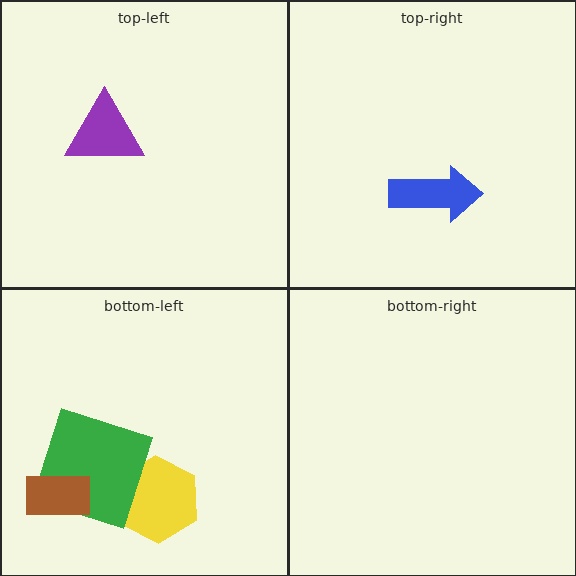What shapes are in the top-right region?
The blue arrow.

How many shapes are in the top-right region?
1.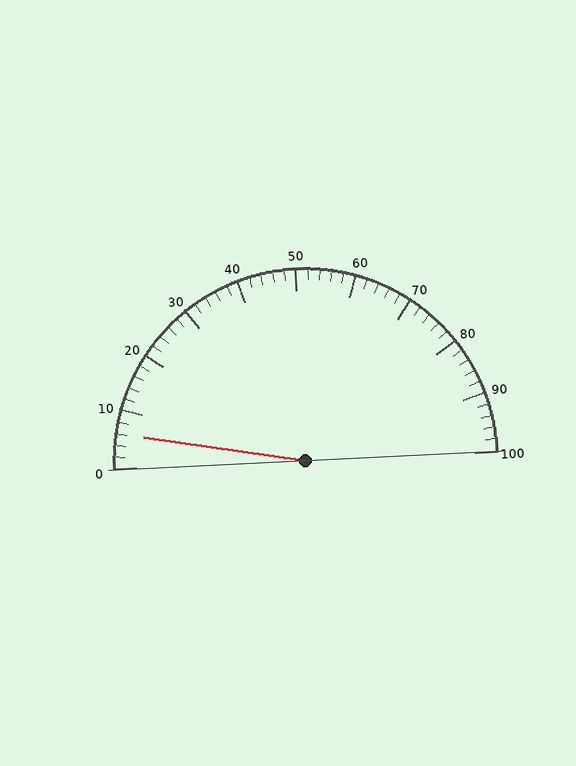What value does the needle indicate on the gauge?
The needle indicates approximately 6.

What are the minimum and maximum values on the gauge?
The gauge ranges from 0 to 100.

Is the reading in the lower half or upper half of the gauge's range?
The reading is in the lower half of the range (0 to 100).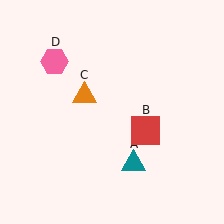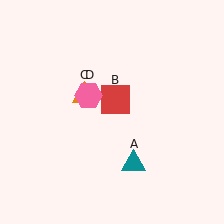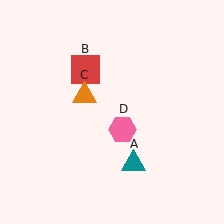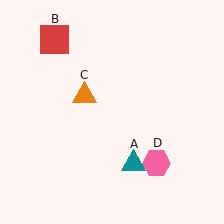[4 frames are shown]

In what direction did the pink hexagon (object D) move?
The pink hexagon (object D) moved down and to the right.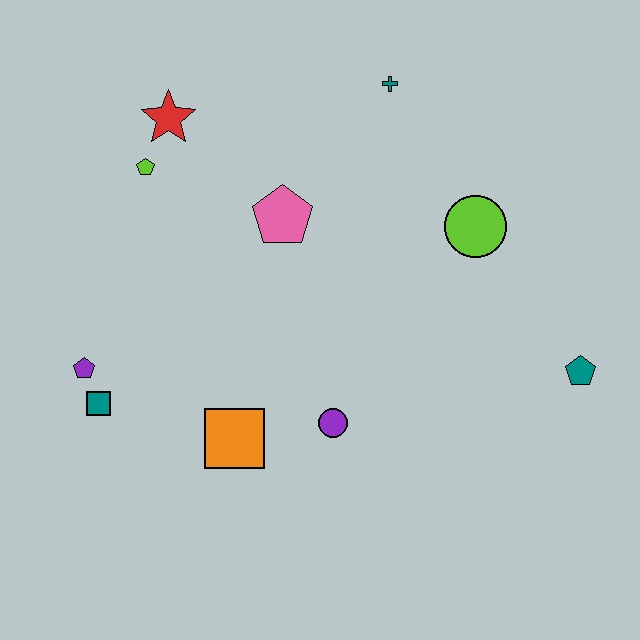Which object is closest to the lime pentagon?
The red star is closest to the lime pentagon.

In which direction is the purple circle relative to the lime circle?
The purple circle is below the lime circle.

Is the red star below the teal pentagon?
No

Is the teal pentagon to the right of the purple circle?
Yes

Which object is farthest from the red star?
The teal pentagon is farthest from the red star.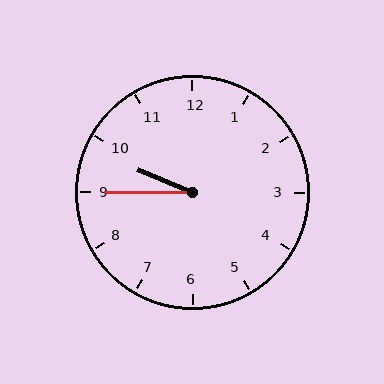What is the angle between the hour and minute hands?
Approximately 22 degrees.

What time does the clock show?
9:45.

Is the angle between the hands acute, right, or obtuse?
It is acute.